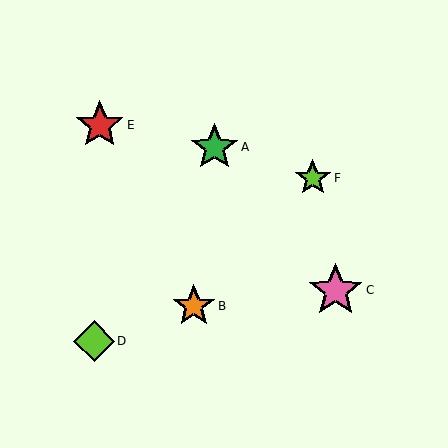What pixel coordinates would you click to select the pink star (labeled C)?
Click at (336, 290) to select the pink star C.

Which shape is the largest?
The pink star (labeled C) is the largest.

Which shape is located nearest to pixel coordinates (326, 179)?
The lime star (labeled F) at (313, 178) is nearest to that location.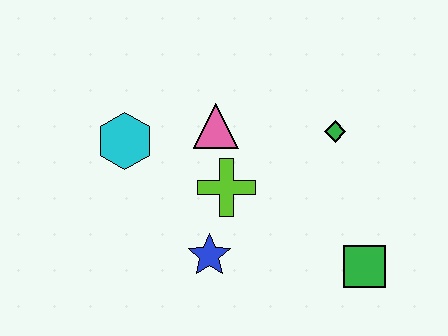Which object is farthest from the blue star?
The green diamond is farthest from the blue star.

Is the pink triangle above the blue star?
Yes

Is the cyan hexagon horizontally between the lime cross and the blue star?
No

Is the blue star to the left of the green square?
Yes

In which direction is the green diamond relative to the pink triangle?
The green diamond is to the right of the pink triangle.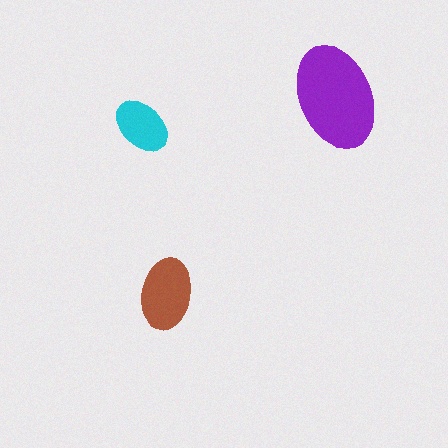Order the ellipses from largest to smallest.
the purple one, the brown one, the cyan one.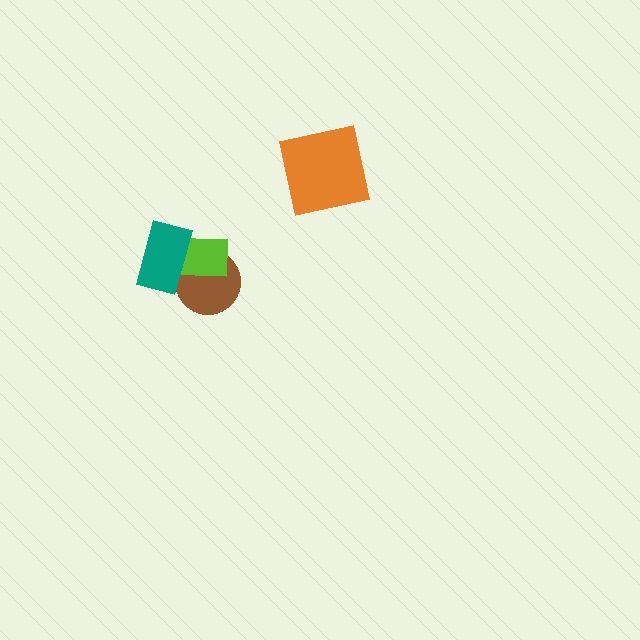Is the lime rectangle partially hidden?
Yes, it is partially covered by another shape.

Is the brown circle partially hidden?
Yes, it is partially covered by another shape.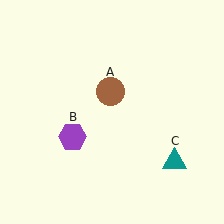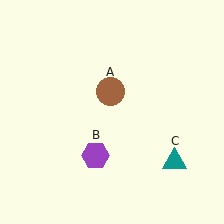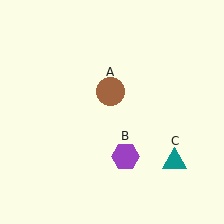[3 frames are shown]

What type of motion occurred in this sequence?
The purple hexagon (object B) rotated counterclockwise around the center of the scene.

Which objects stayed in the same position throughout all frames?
Brown circle (object A) and teal triangle (object C) remained stationary.